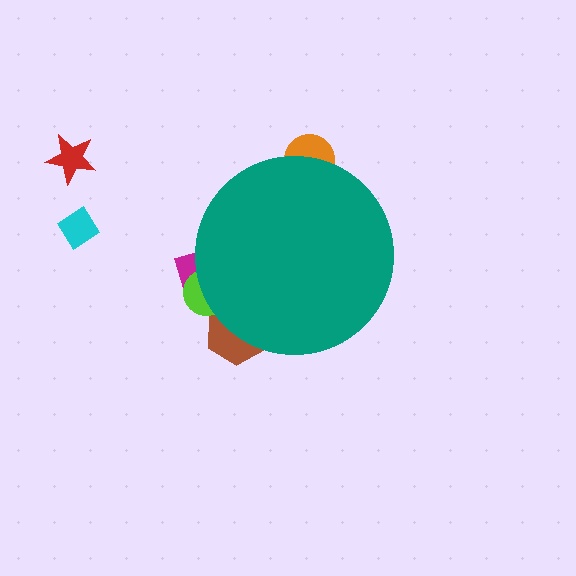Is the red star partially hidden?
No, the red star is fully visible.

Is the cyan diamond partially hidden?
No, the cyan diamond is fully visible.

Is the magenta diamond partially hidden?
Yes, the magenta diamond is partially hidden behind the teal circle.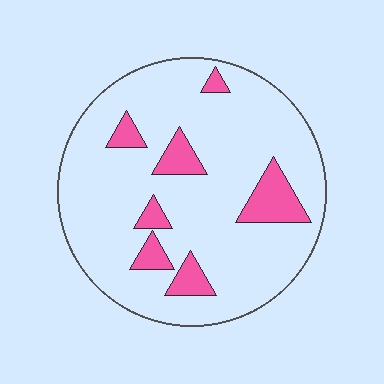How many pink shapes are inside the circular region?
7.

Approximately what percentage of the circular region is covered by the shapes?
Approximately 15%.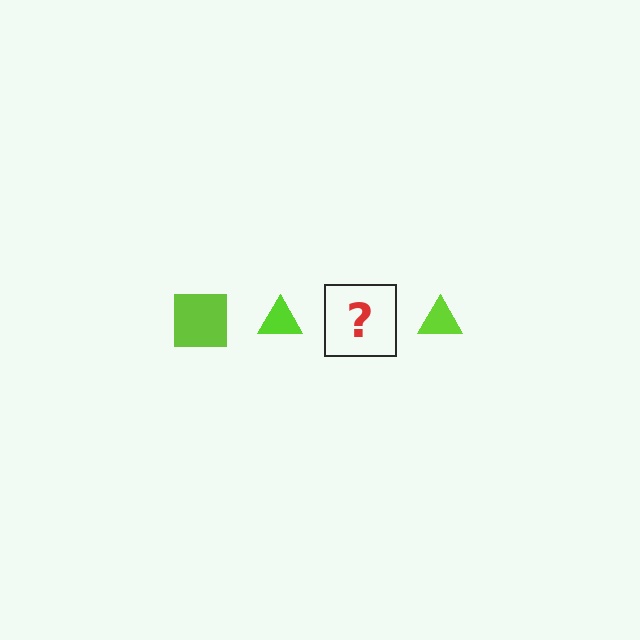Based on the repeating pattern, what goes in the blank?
The blank should be a lime square.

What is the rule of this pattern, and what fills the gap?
The rule is that the pattern cycles through square, triangle shapes in lime. The gap should be filled with a lime square.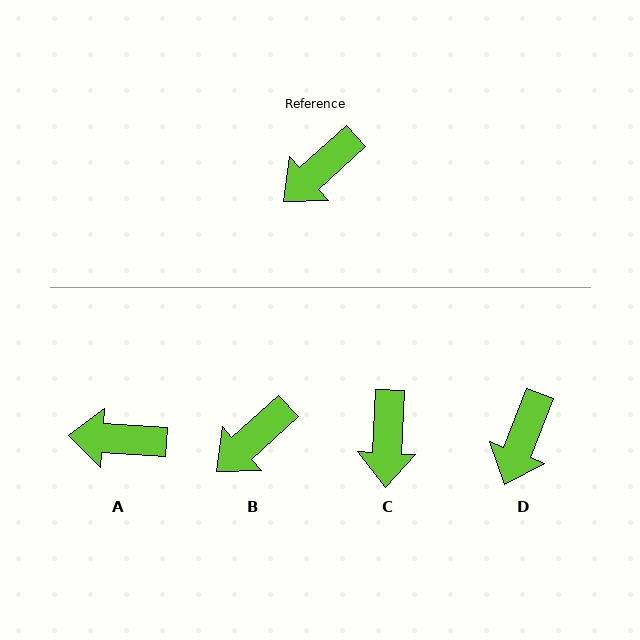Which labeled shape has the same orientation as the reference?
B.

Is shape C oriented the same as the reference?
No, it is off by about 45 degrees.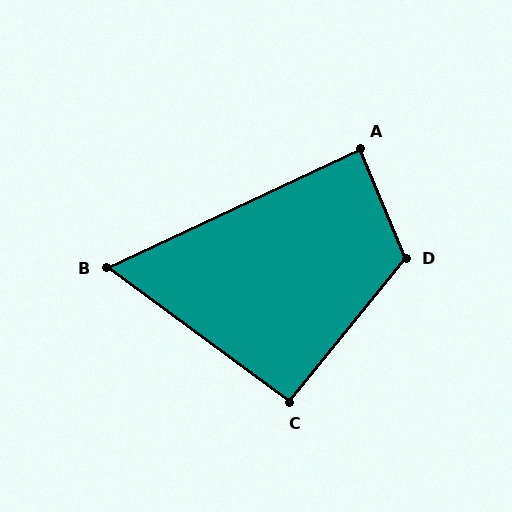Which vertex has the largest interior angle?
D, at approximately 119 degrees.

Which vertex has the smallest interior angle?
B, at approximately 61 degrees.